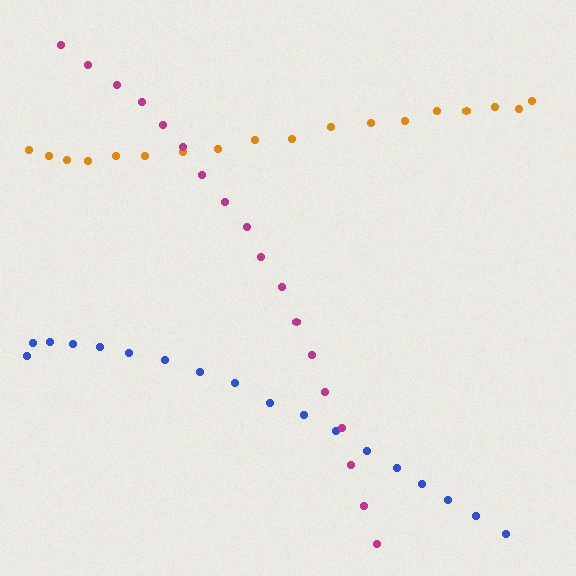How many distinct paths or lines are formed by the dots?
There are 3 distinct paths.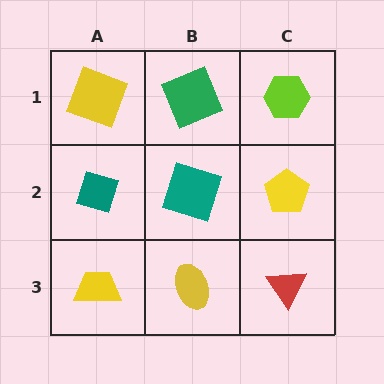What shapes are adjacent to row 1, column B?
A teal square (row 2, column B), a yellow square (row 1, column A), a lime hexagon (row 1, column C).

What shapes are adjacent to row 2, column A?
A yellow square (row 1, column A), a yellow trapezoid (row 3, column A), a teal square (row 2, column B).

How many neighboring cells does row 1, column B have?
3.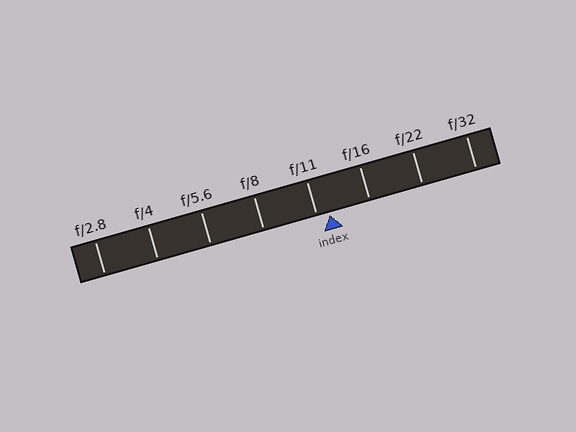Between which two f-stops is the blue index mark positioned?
The index mark is between f/11 and f/16.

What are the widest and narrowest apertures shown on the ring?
The widest aperture shown is f/2.8 and the narrowest is f/32.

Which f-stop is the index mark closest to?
The index mark is closest to f/11.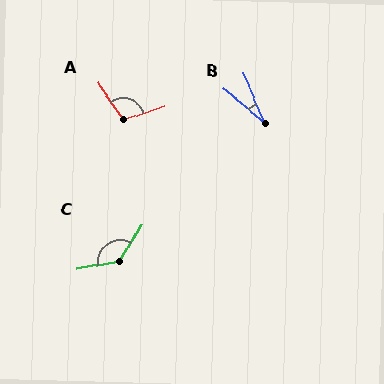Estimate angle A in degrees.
Approximately 107 degrees.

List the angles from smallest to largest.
B (27°), A (107°), C (132°).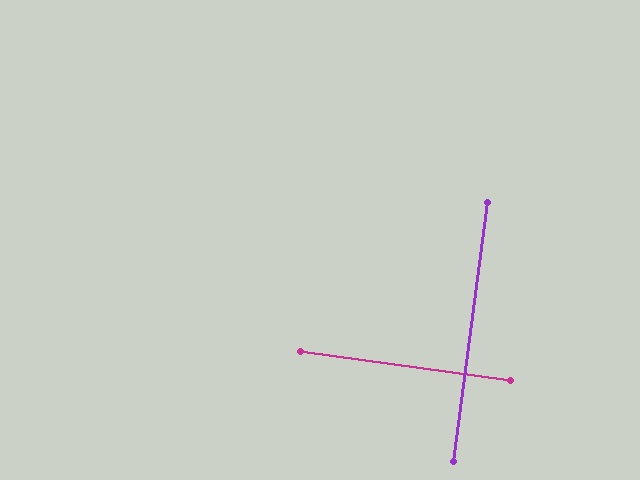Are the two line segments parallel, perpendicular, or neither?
Perpendicular — they meet at approximately 90°.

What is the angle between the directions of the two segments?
Approximately 90 degrees.